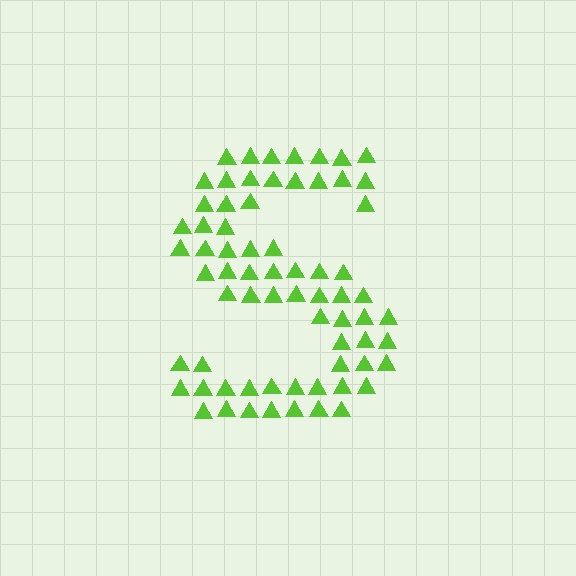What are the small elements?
The small elements are triangles.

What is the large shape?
The large shape is the letter S.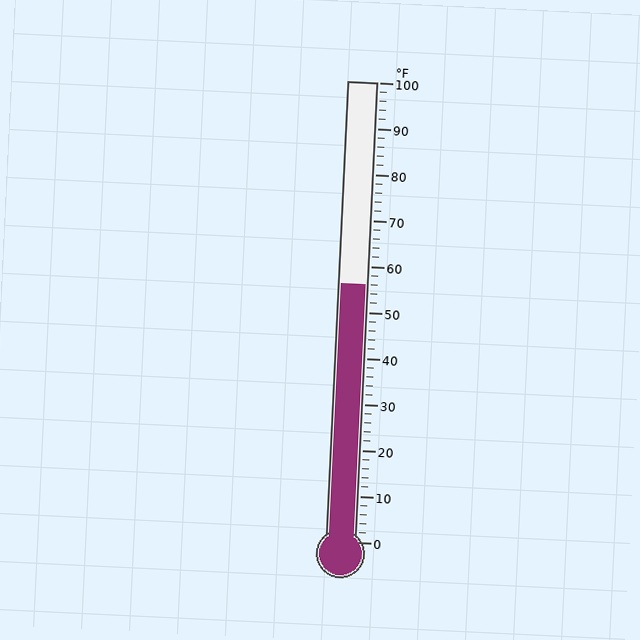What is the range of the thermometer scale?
The thermometer scale ranges from 0°F to 100°F.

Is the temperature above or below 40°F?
The temperature is above 40°F.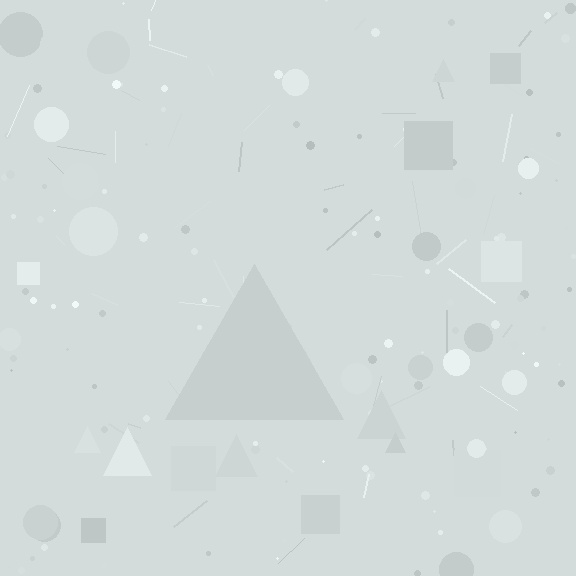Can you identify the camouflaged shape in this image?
The camouflaged shape is a triangle.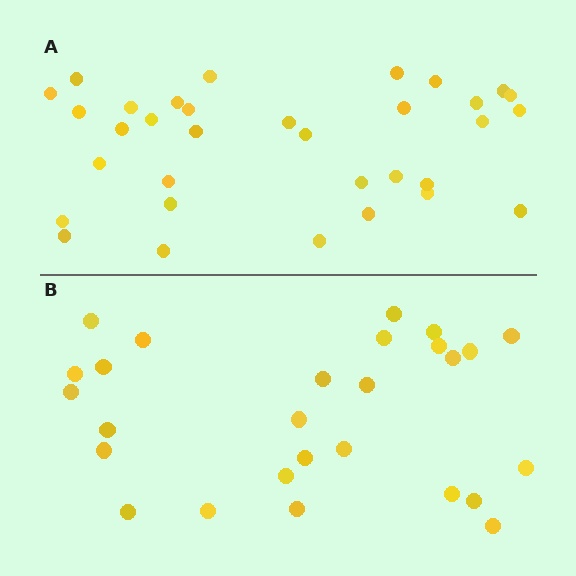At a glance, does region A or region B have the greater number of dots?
Region A (the top region) has more dots.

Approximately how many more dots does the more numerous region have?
Region A has about 6 more dots than region B.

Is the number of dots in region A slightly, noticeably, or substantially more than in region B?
Region A has only slightly more — the two regions are fairly close. The ratio is roughly 1.2 to 1.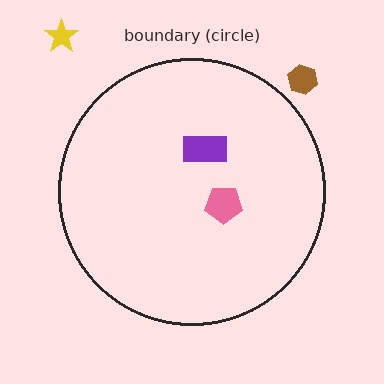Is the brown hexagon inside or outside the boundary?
Outside.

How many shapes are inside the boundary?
2 inside, 2 outside.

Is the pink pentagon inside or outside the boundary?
Inside.